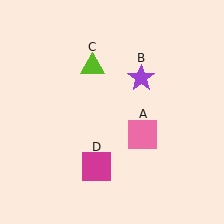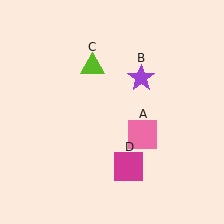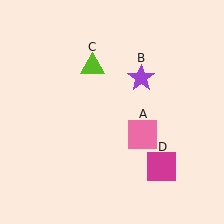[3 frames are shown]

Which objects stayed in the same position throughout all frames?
Pink square (object A) and purple star (object B) and lime triangle (object C) remained stationary.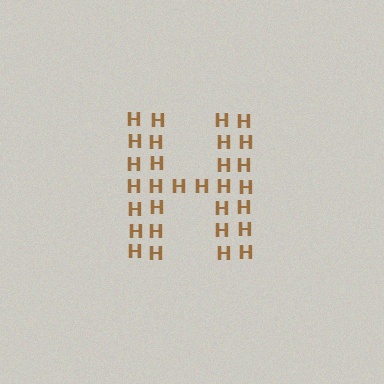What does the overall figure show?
The overall figure shows the letter H.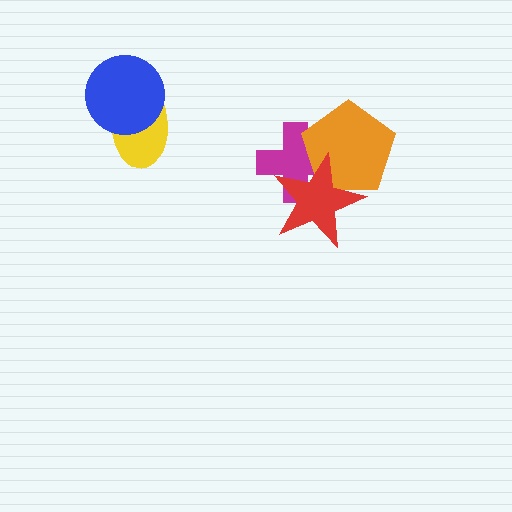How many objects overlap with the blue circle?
1 object overlaps with the blue circle.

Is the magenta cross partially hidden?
Yes, it is partially covered by another shape.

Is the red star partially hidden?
No, no other shape covers it.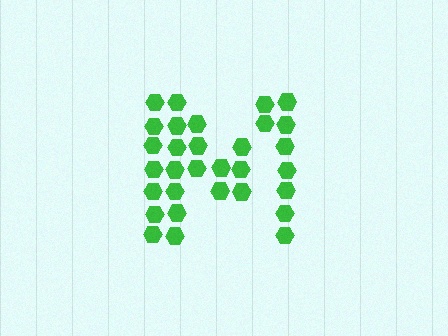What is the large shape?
The large shape is the letter M.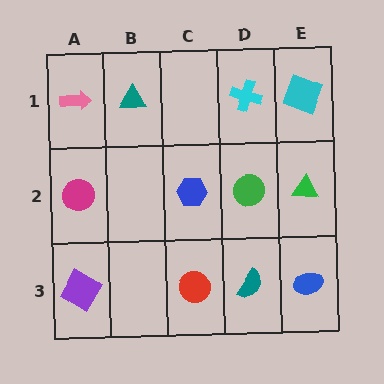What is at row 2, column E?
A green triangle.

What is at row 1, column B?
A teal triangle.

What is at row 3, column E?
A blue ellipse.